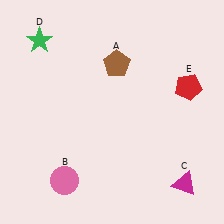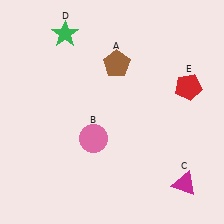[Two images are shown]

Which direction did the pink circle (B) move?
The pink circle (B) moved up.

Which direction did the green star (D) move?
The green star (D) moved right.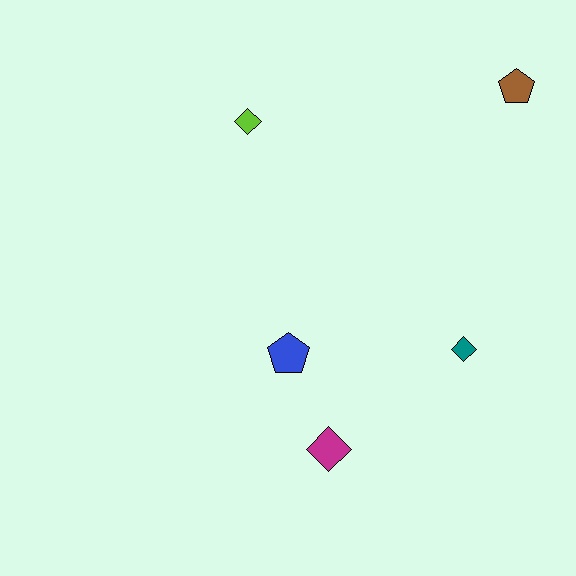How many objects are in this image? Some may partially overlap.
There are 5 objects.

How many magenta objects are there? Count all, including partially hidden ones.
There is 1 magenta object.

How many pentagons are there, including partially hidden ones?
There are 2 pentagons.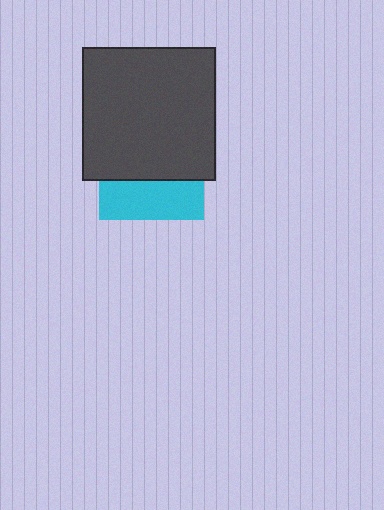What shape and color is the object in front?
The object in front is a dark gray square.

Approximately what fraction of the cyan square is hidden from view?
Roughly 63% of the cyan square is hidden behind the dark gray square.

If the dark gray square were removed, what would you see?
You would see the complete cyan square.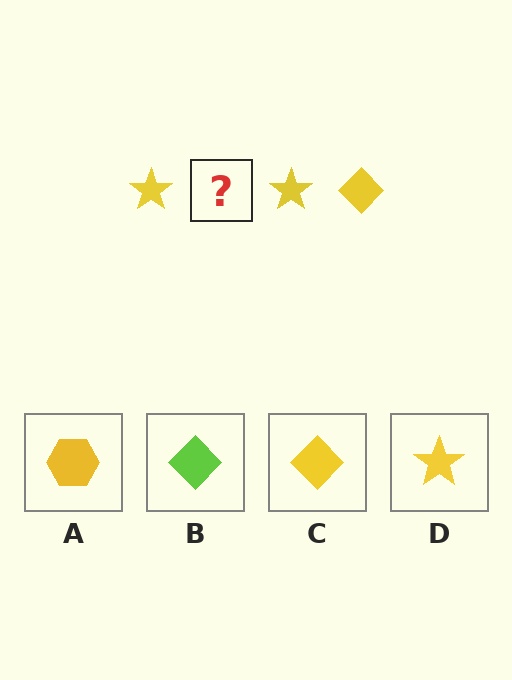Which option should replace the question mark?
Option C.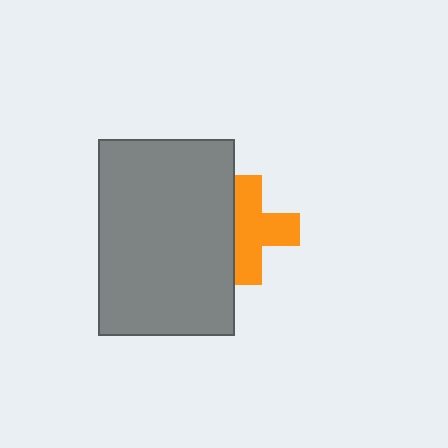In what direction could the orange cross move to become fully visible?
The orange cross could move right. That would shift it out from behind the gray rectangle entirely.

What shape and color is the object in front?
The object in front is a gray rectangle.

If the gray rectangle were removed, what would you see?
You would see the complete orange cross.